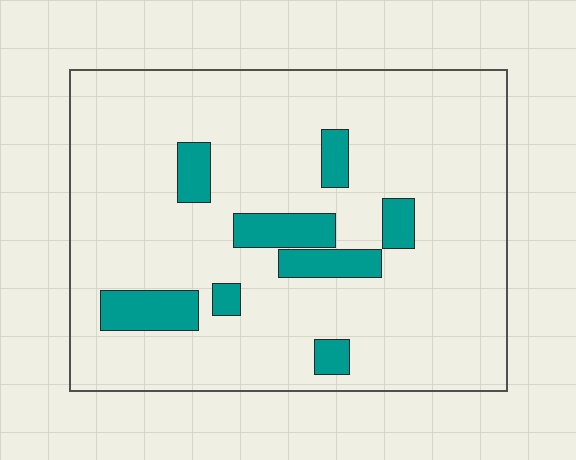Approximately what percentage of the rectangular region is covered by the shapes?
Approximately 15%.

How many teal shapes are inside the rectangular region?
8.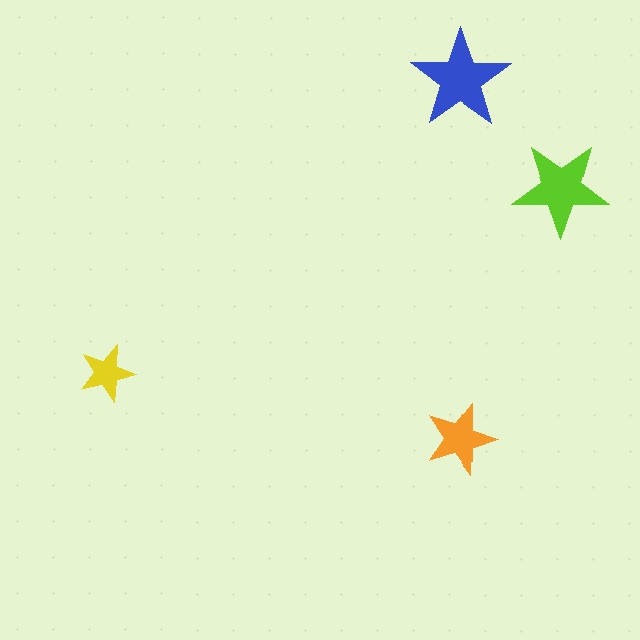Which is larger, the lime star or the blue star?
The blue one.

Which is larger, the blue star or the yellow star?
The blue one.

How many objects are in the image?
There are 4 objects in the image.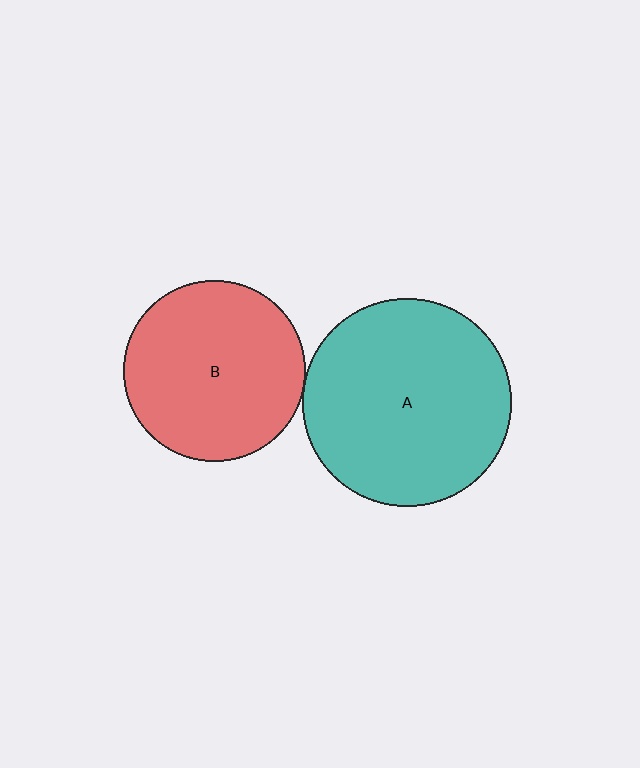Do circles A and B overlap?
Yes.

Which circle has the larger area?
Circle A (teal).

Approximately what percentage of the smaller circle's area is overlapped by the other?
Approximately 5%.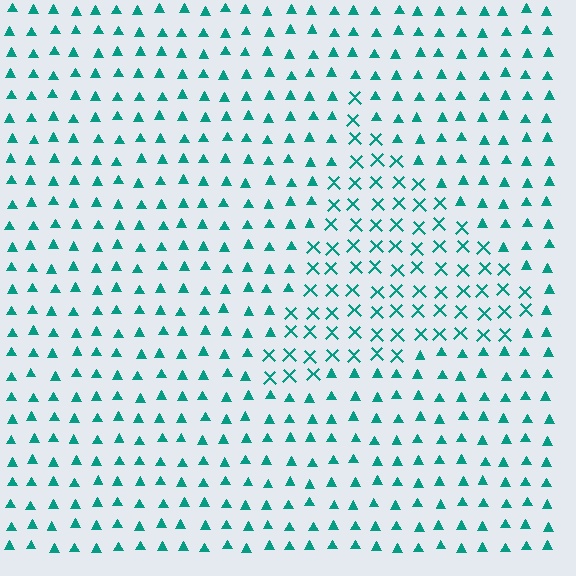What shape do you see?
I see a triangle.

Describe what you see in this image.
The image is filled with small teal elements arranged in a uniform grid. A triangle-shaped region contains X marks, while the surrounding area contains triangles. The boundary is defined purely by the change in element shape.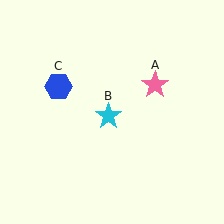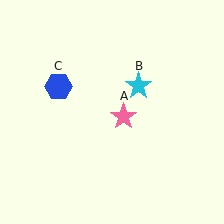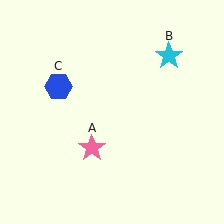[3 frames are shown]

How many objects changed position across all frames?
2 objects changed position: pink star (object A), cyan star (object B).